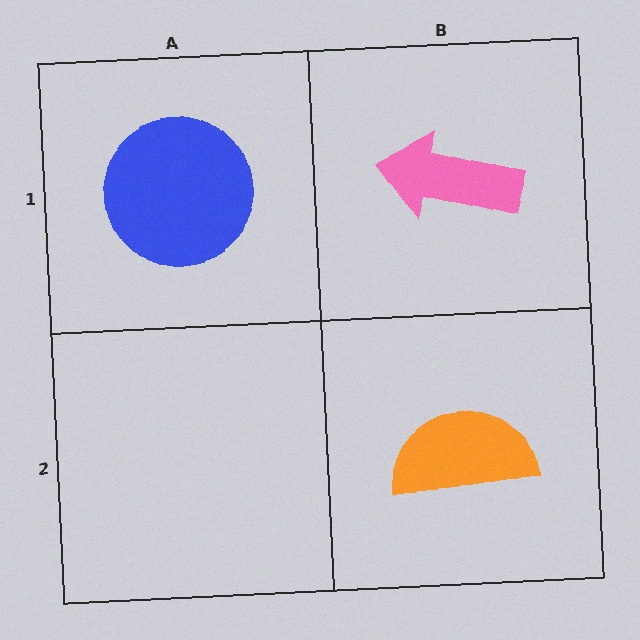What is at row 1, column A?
A blue circle.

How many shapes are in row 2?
1 shape.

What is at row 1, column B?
A pink arrow.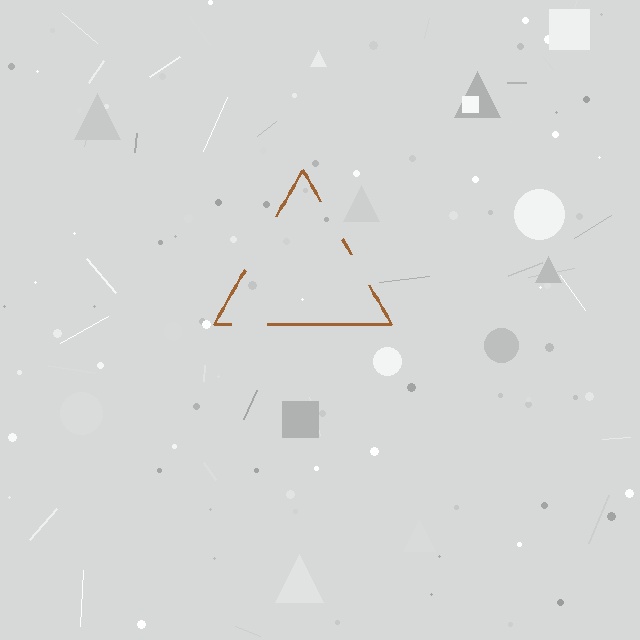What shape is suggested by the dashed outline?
The dashed outline suggests a triangle.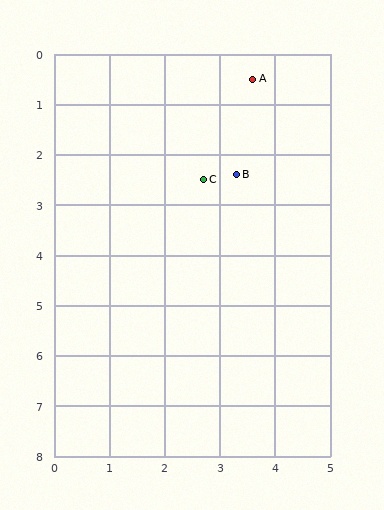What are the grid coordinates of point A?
Point A is at approximately (3.6, 0.5).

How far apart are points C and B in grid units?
Points C and B are about 0.6 grid units apart.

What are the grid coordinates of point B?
Point B is at approximately (3.3, 2.4).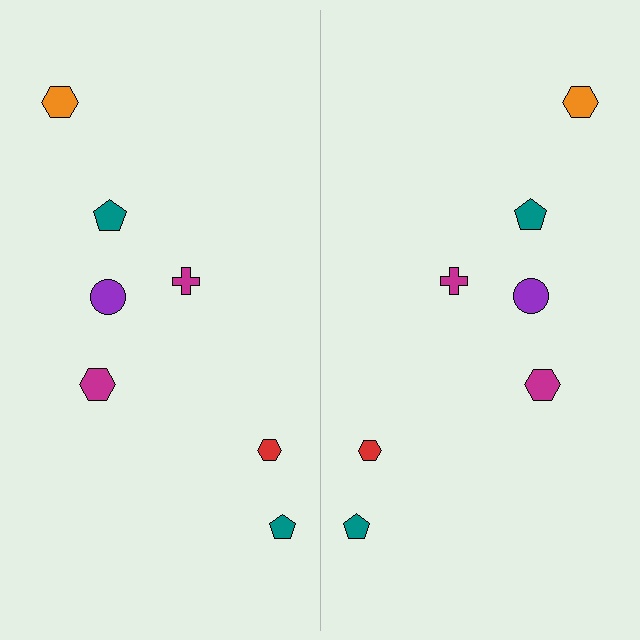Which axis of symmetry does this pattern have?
The pattern has a vertical axis of symmetry running through the center of the image.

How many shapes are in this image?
There are 14 shapes in this image.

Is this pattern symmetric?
Yes, this pattern has bilateral (reflection) symmetry.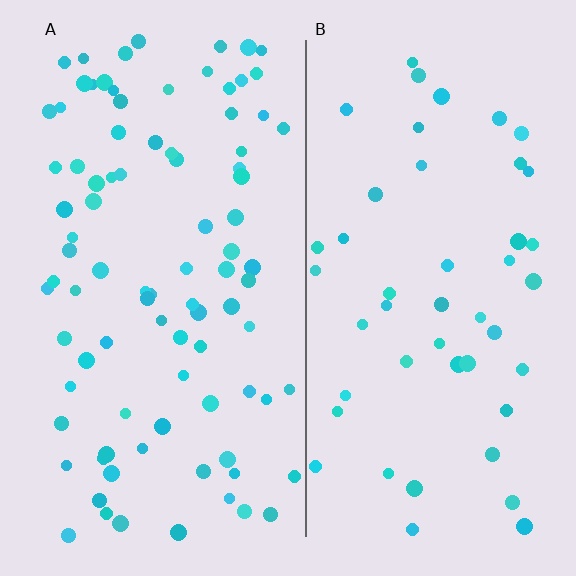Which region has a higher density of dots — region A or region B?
A (the left).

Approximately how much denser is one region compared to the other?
Approximately 1.9× — region A over region B.